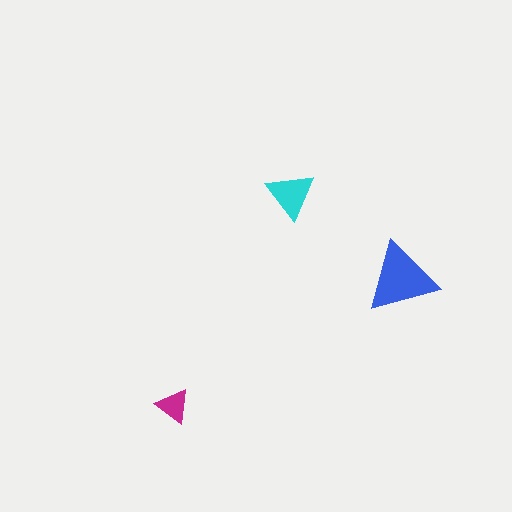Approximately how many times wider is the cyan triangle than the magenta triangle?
About 1.5 times wider.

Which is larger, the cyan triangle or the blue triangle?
The blue one.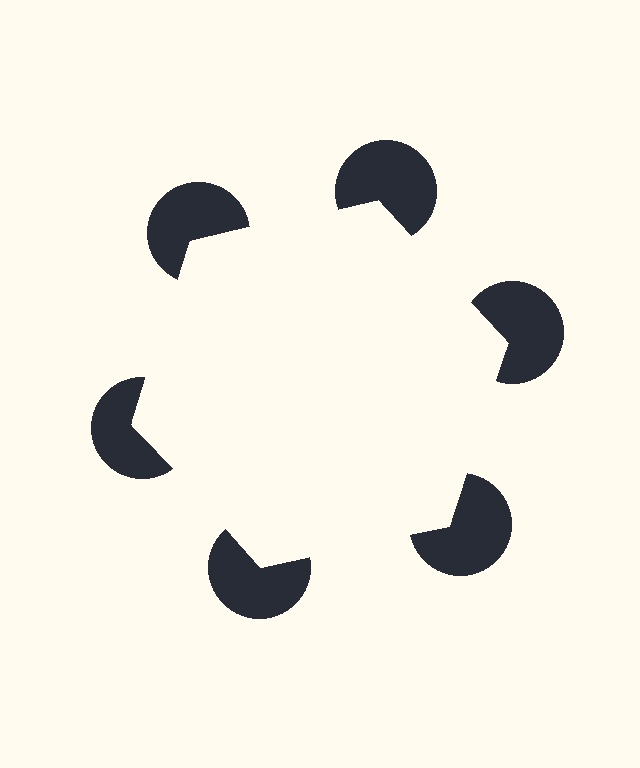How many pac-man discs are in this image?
There are 6 — one at each vertex of the illusory hexagon.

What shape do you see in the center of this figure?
An illusory hexagon — its edges are inferred from the aligned wedge cuts in the pac-man discs, not physically drawn.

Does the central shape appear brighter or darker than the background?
It typically appears slightly brighter than the background, even though no actual brightness change is drawn.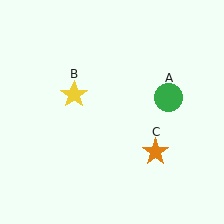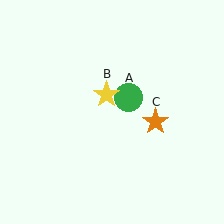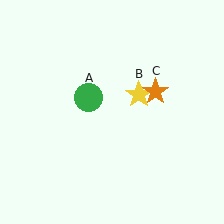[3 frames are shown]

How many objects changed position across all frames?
3 objects changed position: green circle (object A), yellow star (object B), orange star (object C).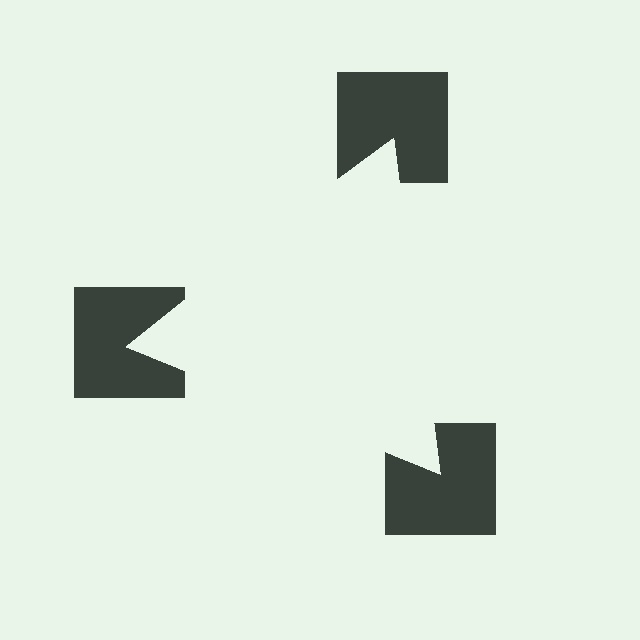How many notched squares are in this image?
There are 3 — one at each vertex of the illusory triangle.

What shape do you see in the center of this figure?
An illusory triangle — its edges are inferred from the aligned wedge cuts in the notched squares, not physically drawn.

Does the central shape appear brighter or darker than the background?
It typically appears slightly brighter than the background, even though no actual brightness change is drawn.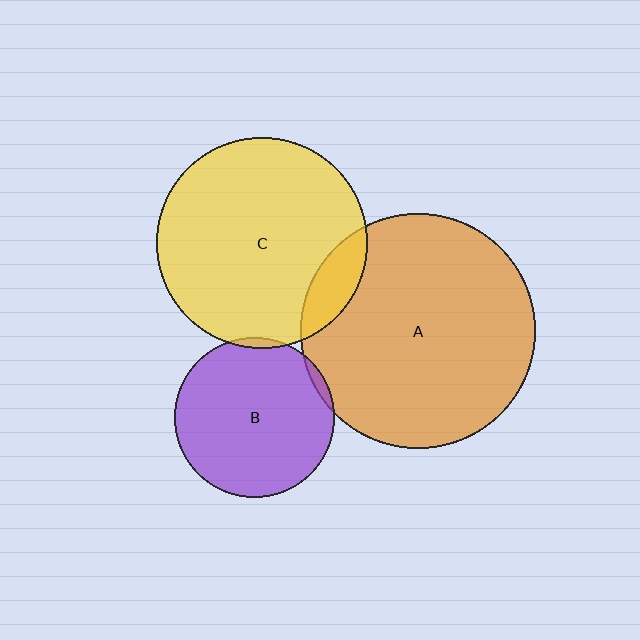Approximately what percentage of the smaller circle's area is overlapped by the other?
Approximately 5%.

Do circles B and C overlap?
Yes.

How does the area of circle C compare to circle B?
Approximately 1.7 times.